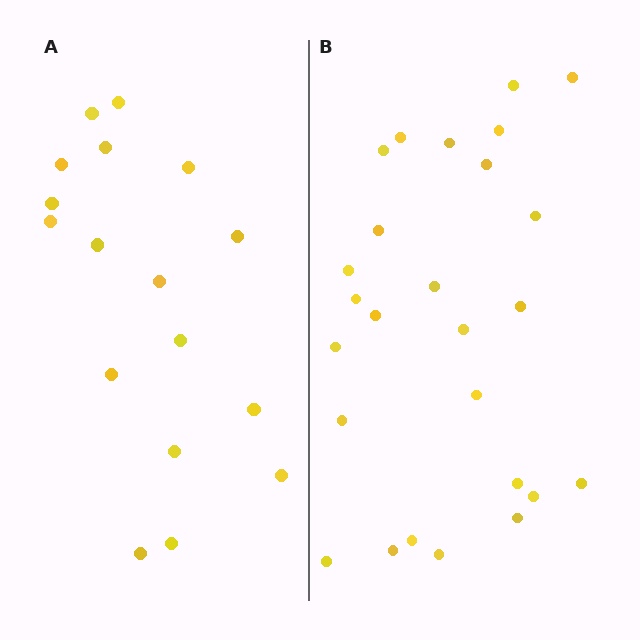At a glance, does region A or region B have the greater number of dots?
Region B (the right region) has more dots.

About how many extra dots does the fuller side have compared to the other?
Region B has roughly 8 or so more dots than region A.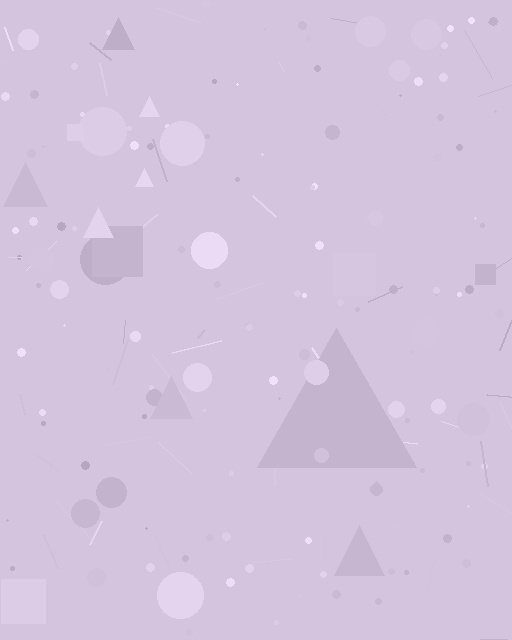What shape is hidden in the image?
A triangle is hidden in the image.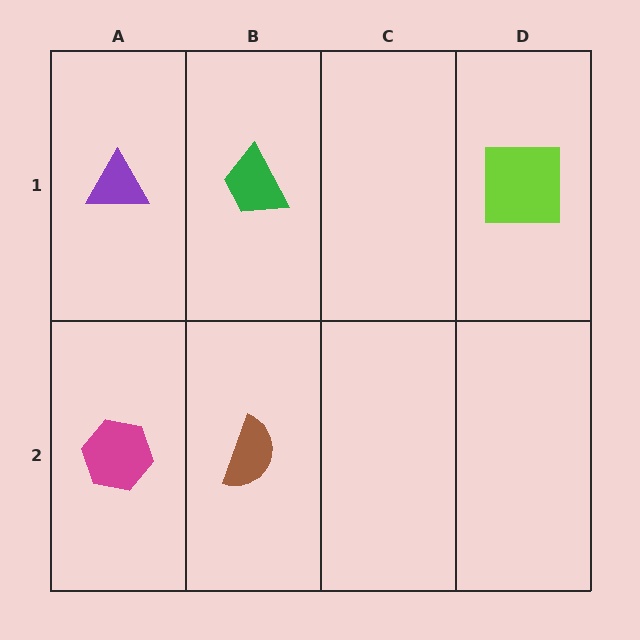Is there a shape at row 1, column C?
No, that cell is empty.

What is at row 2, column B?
A brown semicircle.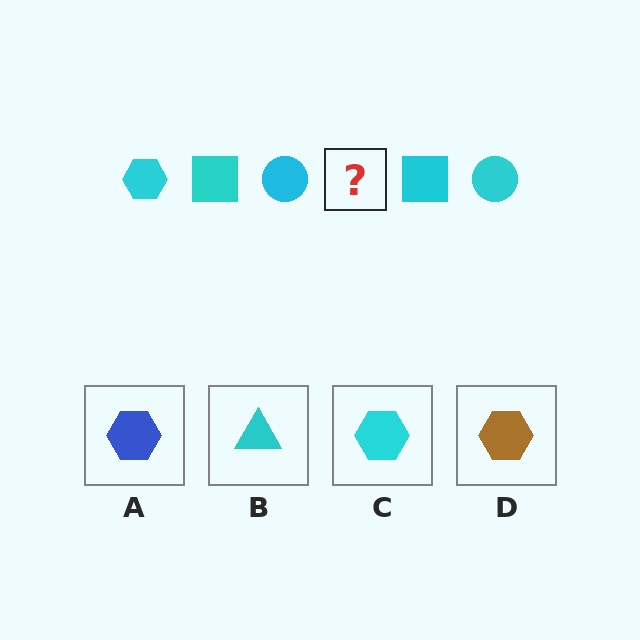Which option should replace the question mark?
Option C.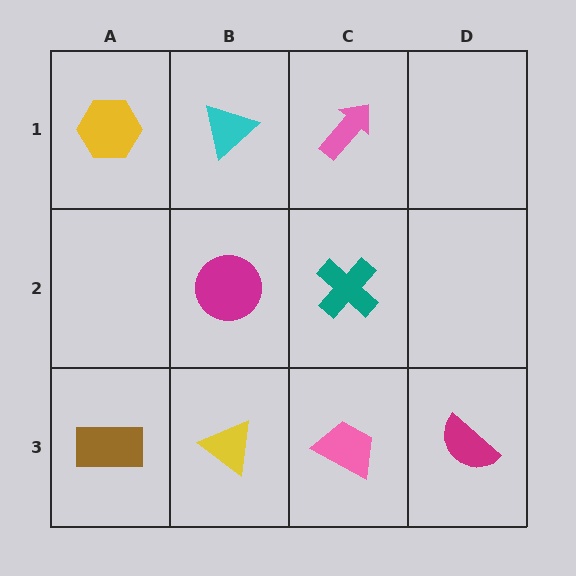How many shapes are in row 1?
3 shapes.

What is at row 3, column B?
A yellow triangle.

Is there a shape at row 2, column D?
No, that cell is empty.